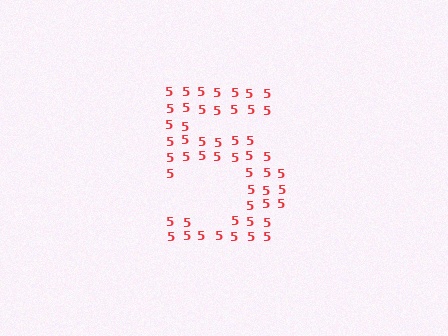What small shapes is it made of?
It is made of small digit 5's.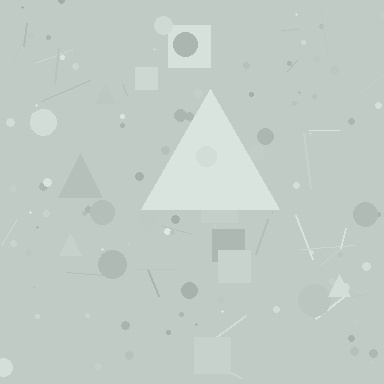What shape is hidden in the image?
A triangle is hidden in the image.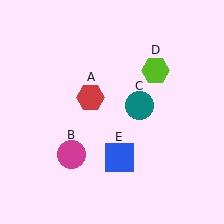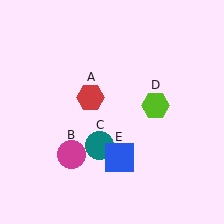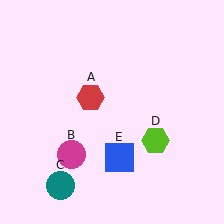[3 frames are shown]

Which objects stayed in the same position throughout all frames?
Red hexagon (object A) and magenta circle (object B) and blue square (object E) remained stationary.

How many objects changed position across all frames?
2 objects changed position: teal circle (object C), lime hexagon (object D).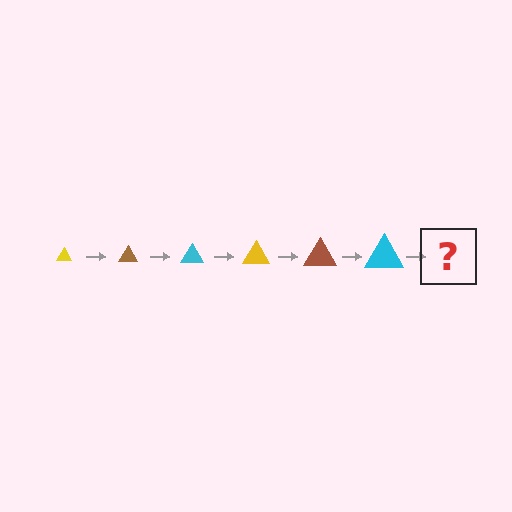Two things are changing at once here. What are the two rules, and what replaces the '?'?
The two rules are that the triangle grows larger each step and the color cycles through yellow, brown, and cyan. The '?' should be a yellow triangle, larger than the previous one.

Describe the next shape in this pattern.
It should be a yellow triangle, larger than the previous one.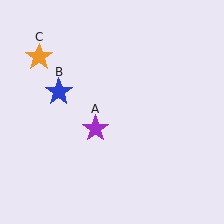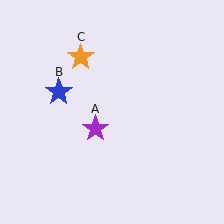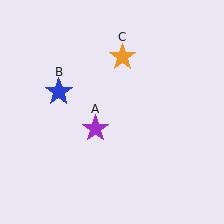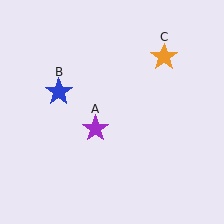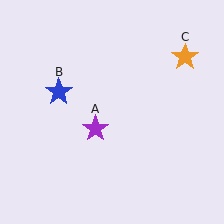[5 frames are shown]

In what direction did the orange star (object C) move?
The orange star (object C) moved right.